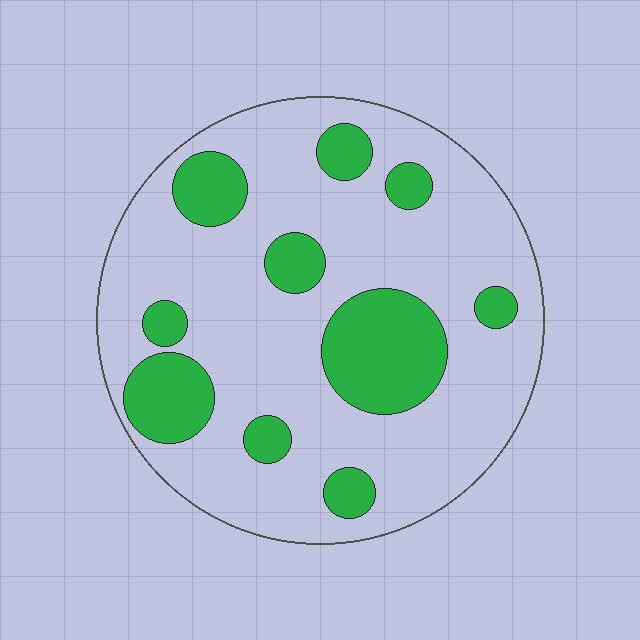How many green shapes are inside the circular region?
10.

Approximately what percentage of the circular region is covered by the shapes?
Approximately 25%.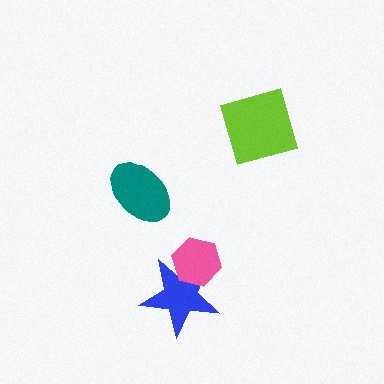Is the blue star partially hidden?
Yes, it is partially covered by another shape.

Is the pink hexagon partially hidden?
No, no other shape covers it.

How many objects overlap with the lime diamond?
0 objects overlap with the lime diamond.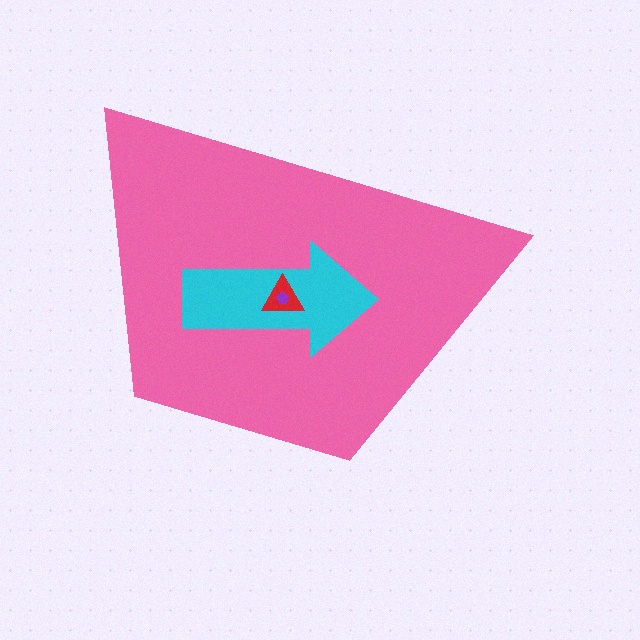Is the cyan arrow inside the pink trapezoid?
Yes.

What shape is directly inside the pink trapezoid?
The cyan arrow.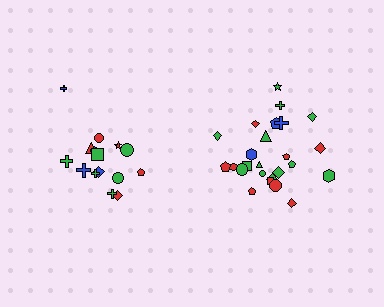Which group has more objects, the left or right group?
The right group.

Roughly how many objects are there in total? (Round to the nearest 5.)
Roughly 40 objects in total.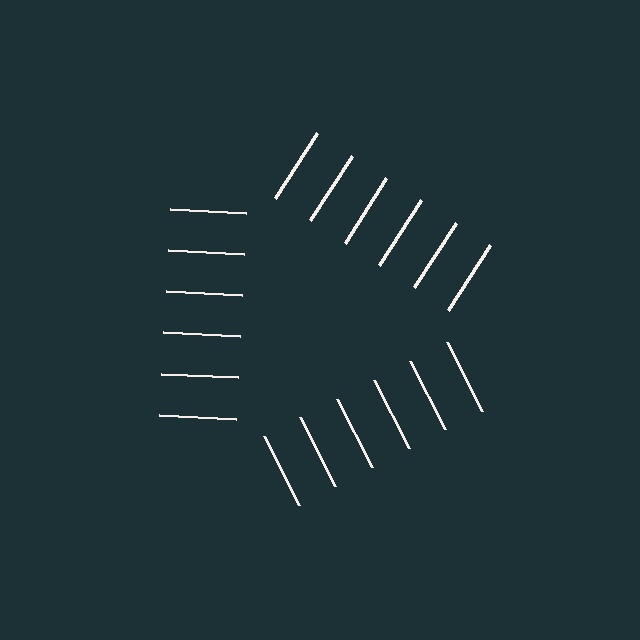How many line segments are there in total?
18 — 6 along each of the 3 edges.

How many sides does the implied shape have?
3 sides — the line-ends trace a triangle.